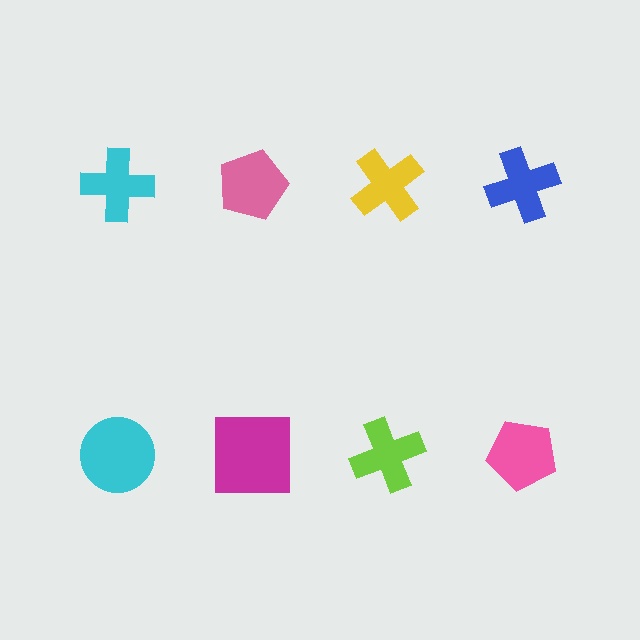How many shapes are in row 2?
4 shapes.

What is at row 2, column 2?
A magenta square.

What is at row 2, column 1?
A cyan circle.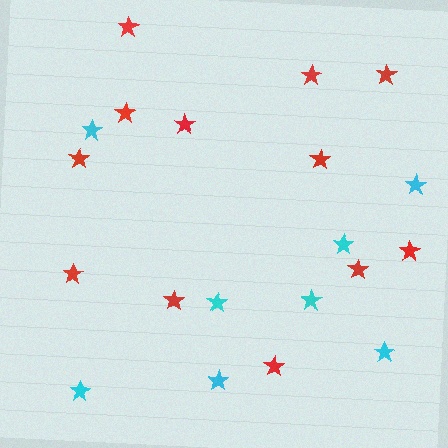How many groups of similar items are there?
There are 2 groups: one group of red stars (12) and one group of cyan stars (8).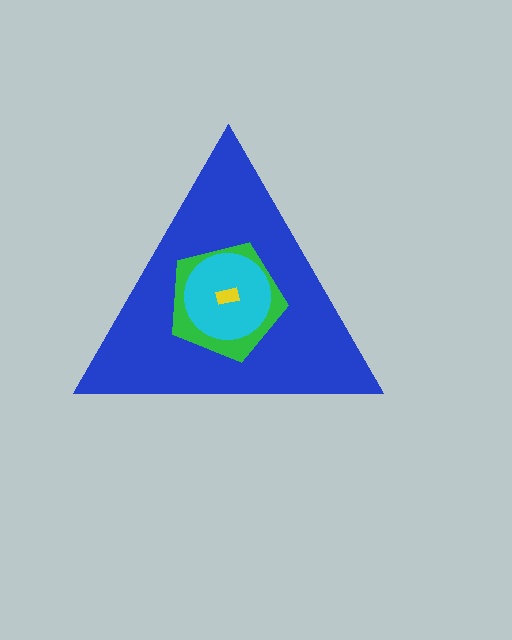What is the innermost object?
The yellow rectangle.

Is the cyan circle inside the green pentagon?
Yes.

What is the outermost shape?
The blue triangle.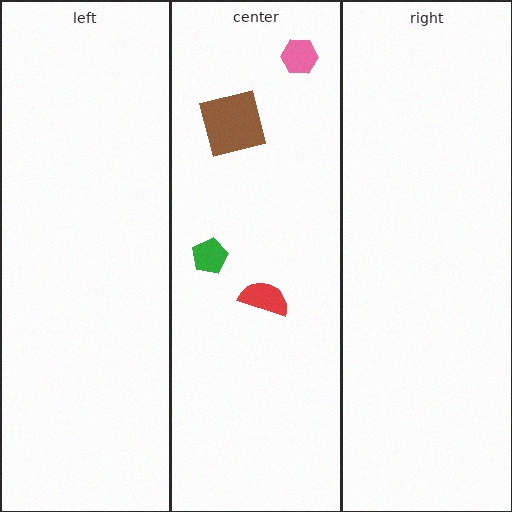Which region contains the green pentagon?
The center region.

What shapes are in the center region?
The pink hexagon, the brown square, the green pentagon, the red semicircle.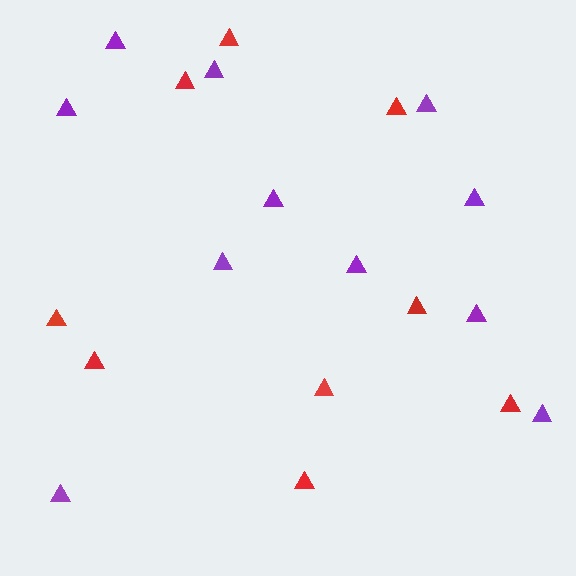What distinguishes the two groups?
There are 2 groups: one group of red triangles (9) and one group of purple triangles (11).